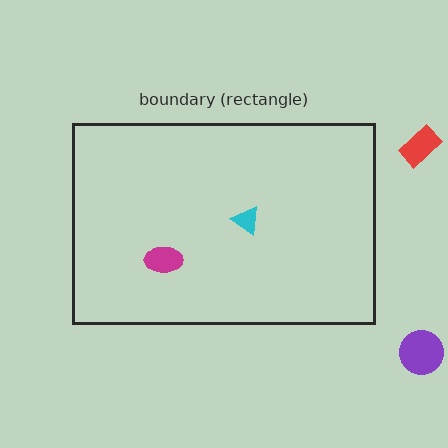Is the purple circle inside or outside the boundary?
Outside.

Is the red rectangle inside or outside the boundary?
Outside.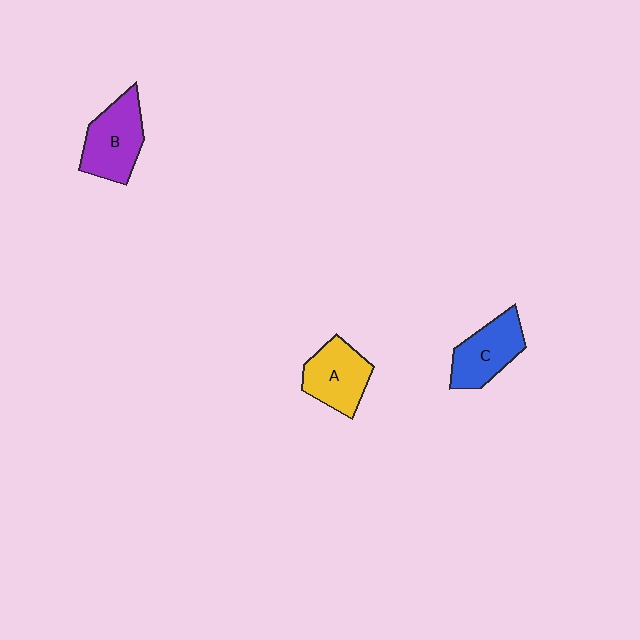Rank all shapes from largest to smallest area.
From largest to smallest: B (purple), C (blue), A (yellow).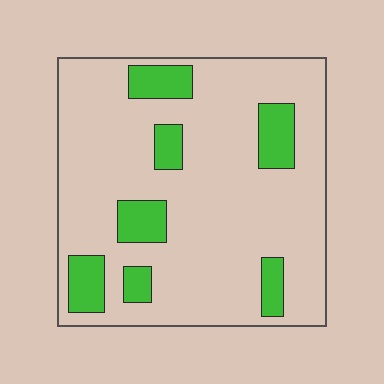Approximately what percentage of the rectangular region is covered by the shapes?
Approximately 15%.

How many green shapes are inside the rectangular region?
7.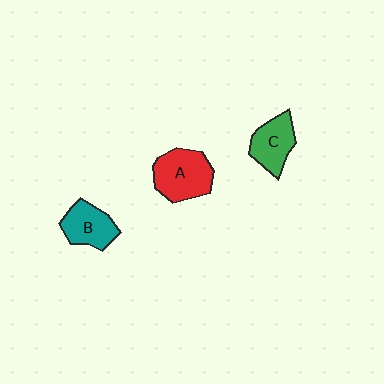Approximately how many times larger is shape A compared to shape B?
Approximately 1.3 times.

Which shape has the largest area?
Shape A (red).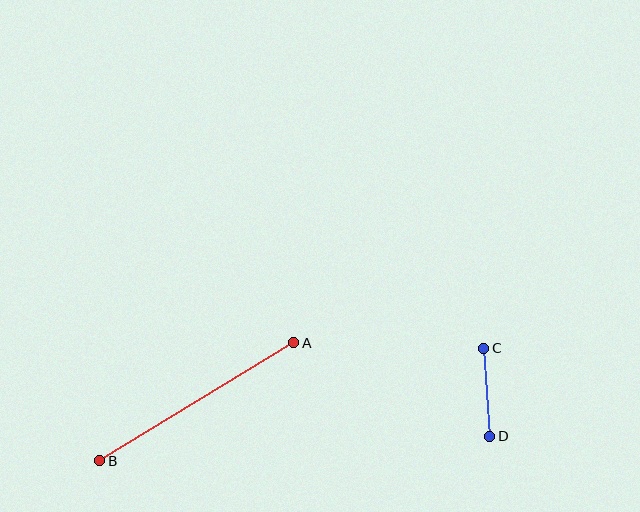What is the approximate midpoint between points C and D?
The midpoint is at approximately (487, 392) pixels.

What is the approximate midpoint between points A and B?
The midpoint is at approximately (197, 402) pixels.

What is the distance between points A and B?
The distance is approximately 227 pixels.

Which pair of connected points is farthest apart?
Points A and B are farthest apart.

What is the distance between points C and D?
The distance is approximately 88 pixels.